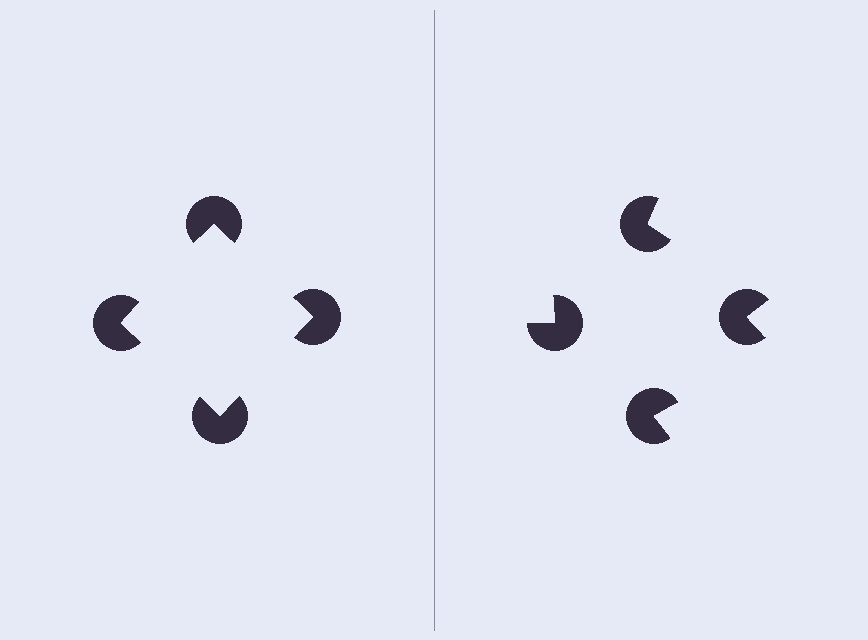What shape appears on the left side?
An illusory square.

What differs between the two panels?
The pac-man discs are positioned identically on both sides; only the wedge orientations differ. On the left they align to a square; on the right they are misaligned.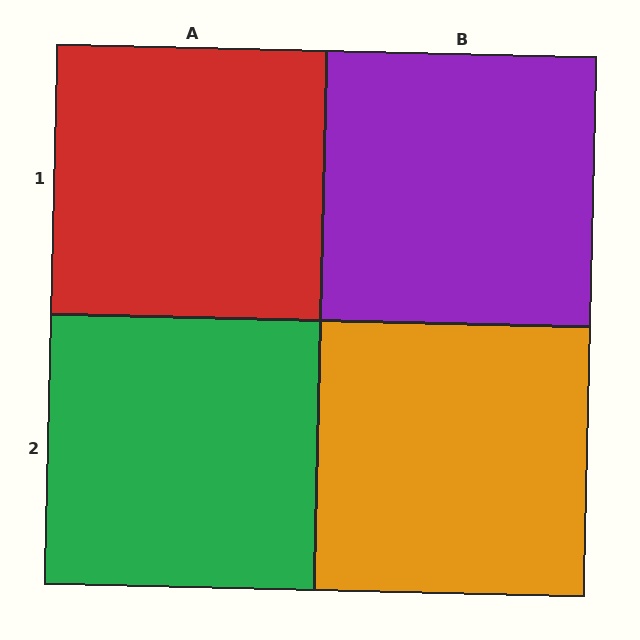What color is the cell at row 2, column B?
Orange.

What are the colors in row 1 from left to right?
Red, purple.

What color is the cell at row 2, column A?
Green.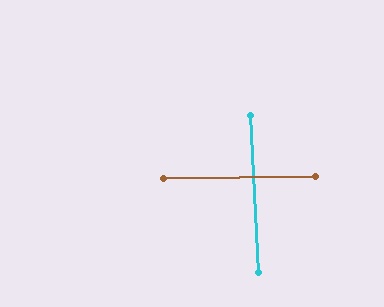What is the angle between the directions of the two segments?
Approximately 88 degrees.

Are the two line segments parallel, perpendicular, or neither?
Perpendicular — they meet at approximately 88°.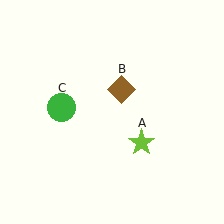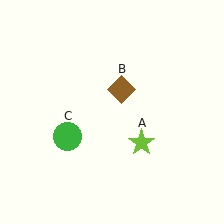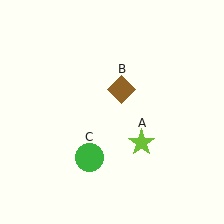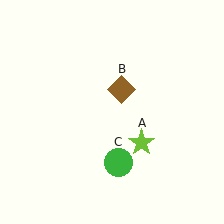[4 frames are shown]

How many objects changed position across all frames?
1 object changed position: green circle (object C).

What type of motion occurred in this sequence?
The green circle (object C) rotated counterclockwise around the center of the scene.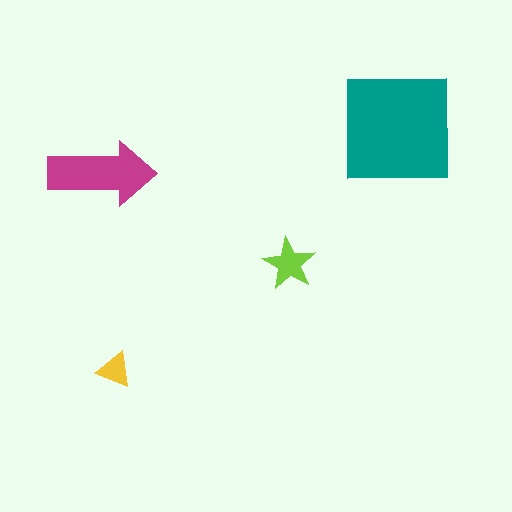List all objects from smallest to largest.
The yellow triangle, the lime star, the magenta arrow, the teal square.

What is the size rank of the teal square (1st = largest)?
1st.